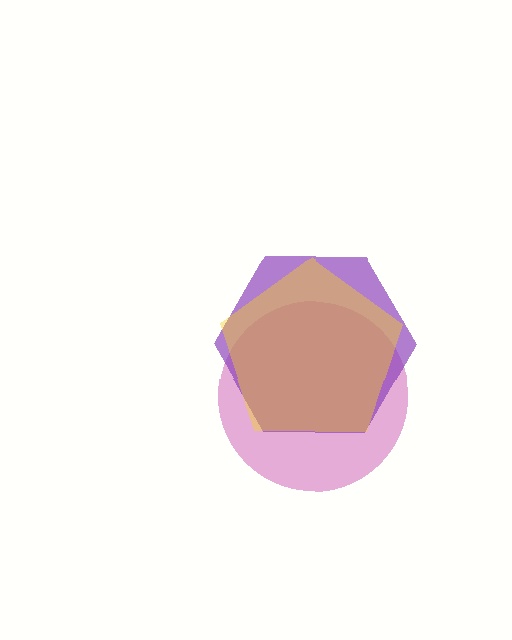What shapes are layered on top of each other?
The layered shapes are: a magenta circle, a purple hexagon, a yellow pentagon.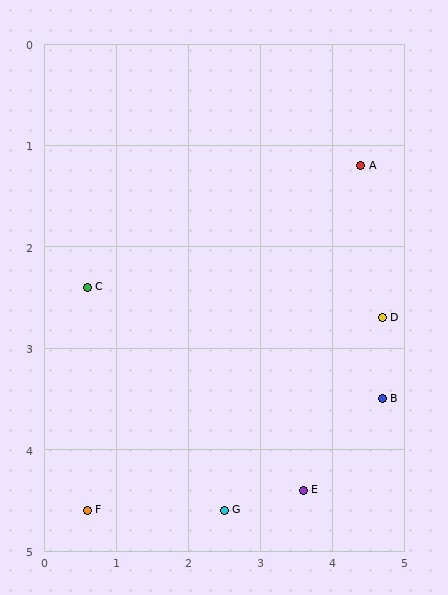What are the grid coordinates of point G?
Point G is at approximately (2.5, 4.6).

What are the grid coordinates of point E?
Point E is at approximately (3.6, 4.4).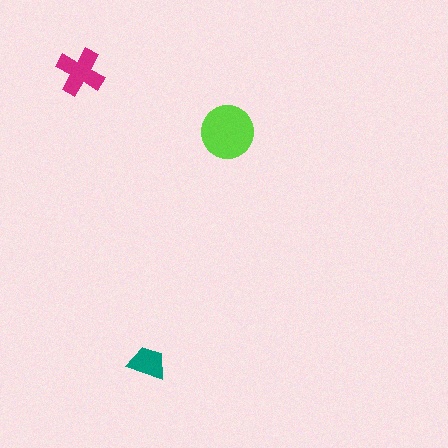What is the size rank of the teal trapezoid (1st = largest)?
3rd.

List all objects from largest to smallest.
The lime circle, the magenta cross, the teal trapezoid.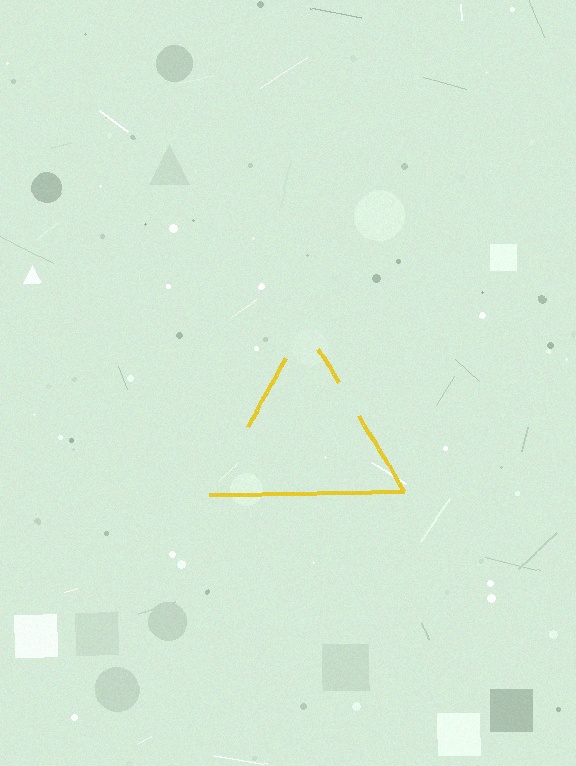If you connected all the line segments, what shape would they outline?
They would outline a triangle.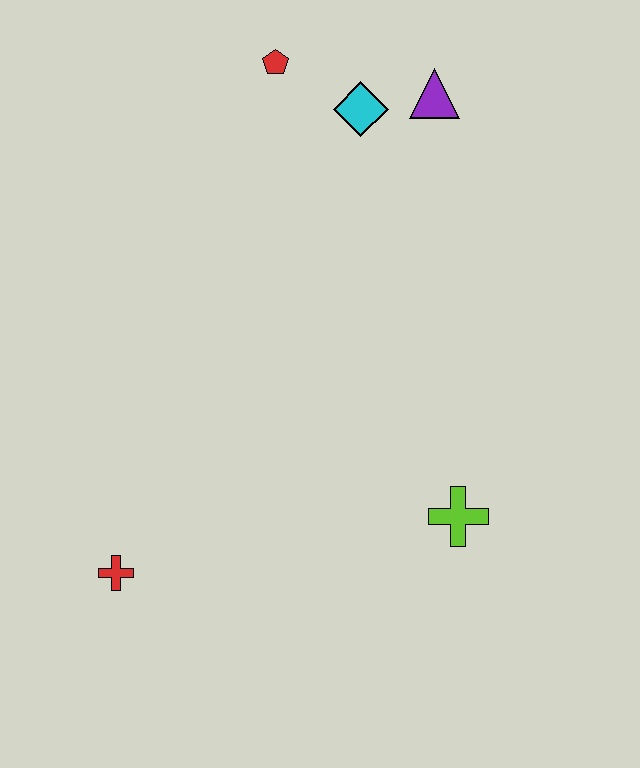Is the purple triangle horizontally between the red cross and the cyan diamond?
No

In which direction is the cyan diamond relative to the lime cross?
The cyan diamond is above the lime cross.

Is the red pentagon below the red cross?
No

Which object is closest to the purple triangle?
The cyan diamond is closest to the purple triangle.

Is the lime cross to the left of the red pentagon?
No